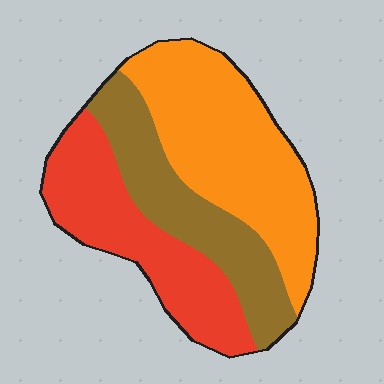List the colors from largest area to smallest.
From largest to smallest: orange, red, brown.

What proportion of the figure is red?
Red covers 31% of the figure.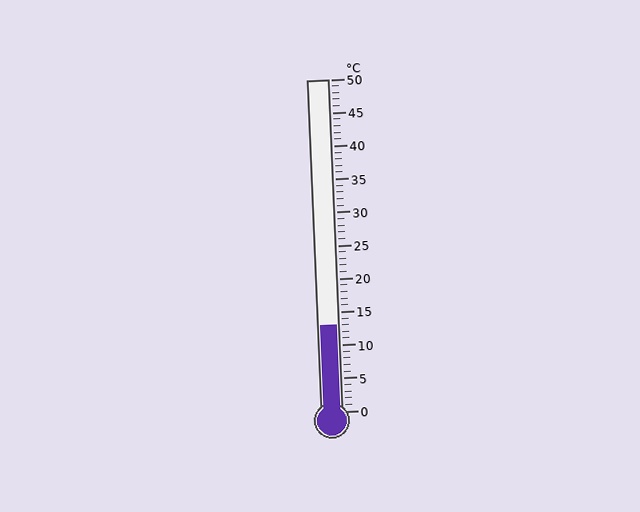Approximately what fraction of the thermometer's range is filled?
The thermometer is filled to approximately 25% of its range.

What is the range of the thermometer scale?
The thermometer scale ranges from 0°C to 50°C.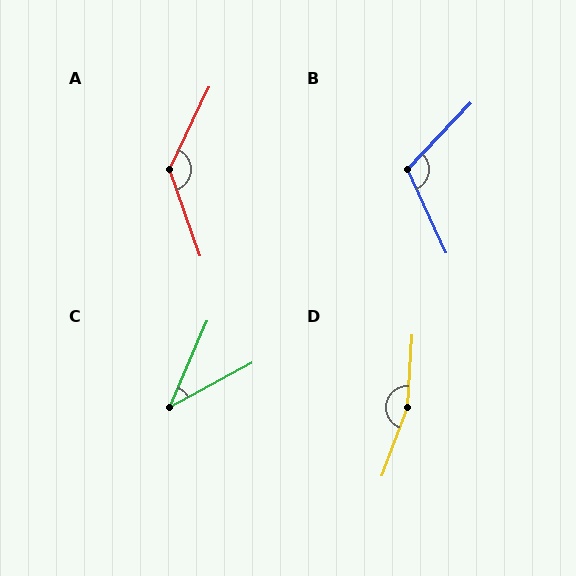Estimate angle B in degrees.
Approximately 111 degrees.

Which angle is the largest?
D, at approximately 163 degrees.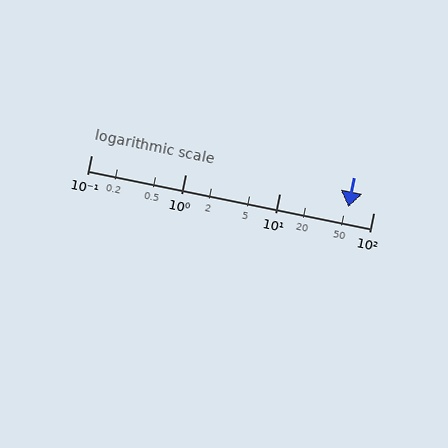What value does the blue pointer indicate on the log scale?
The pointer indicates approximately 54.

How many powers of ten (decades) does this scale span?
The scale spans 3 decades, from 0.1 to 100.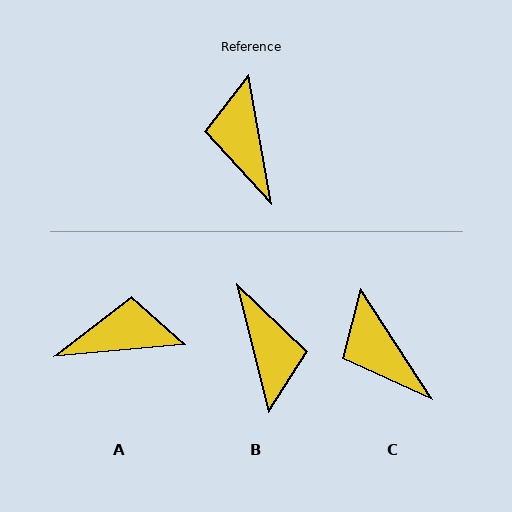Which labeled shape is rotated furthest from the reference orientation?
B, about 176 degrees away.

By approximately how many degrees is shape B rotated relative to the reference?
Approximately 176 degrees clockwise.